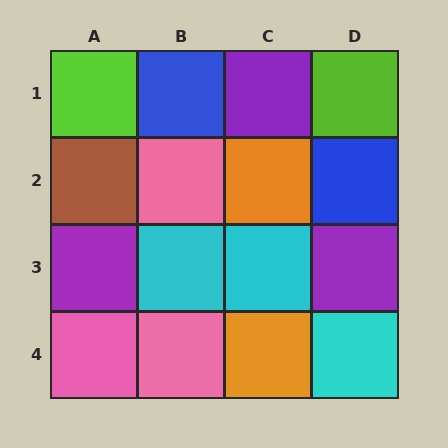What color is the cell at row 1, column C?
Purple.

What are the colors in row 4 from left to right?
Pink, pink, orange, cyan.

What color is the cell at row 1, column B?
Blue.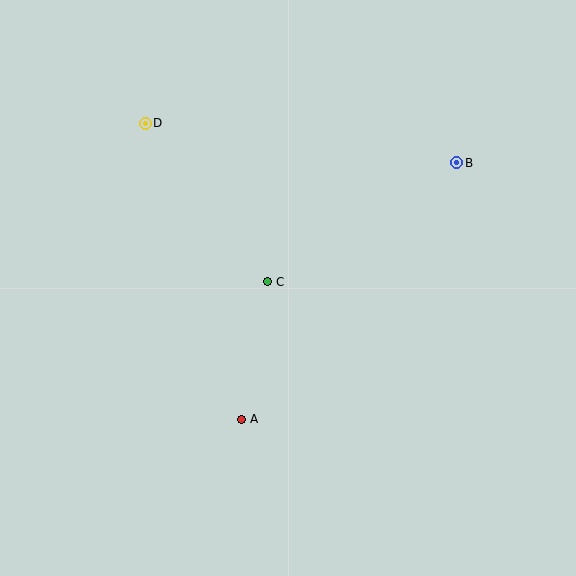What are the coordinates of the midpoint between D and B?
The midpoint between D and B is at (301, 143).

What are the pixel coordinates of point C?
Point C is at (268, 282).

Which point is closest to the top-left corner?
Point D is closest to the top-left corner.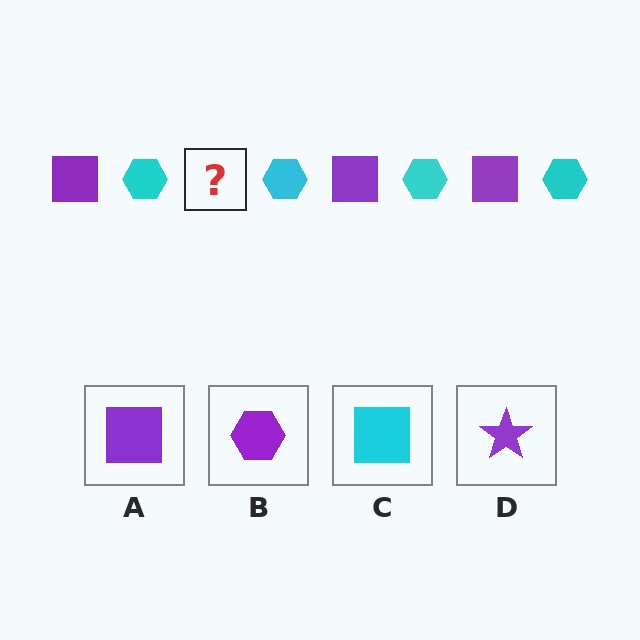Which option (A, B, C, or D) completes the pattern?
A.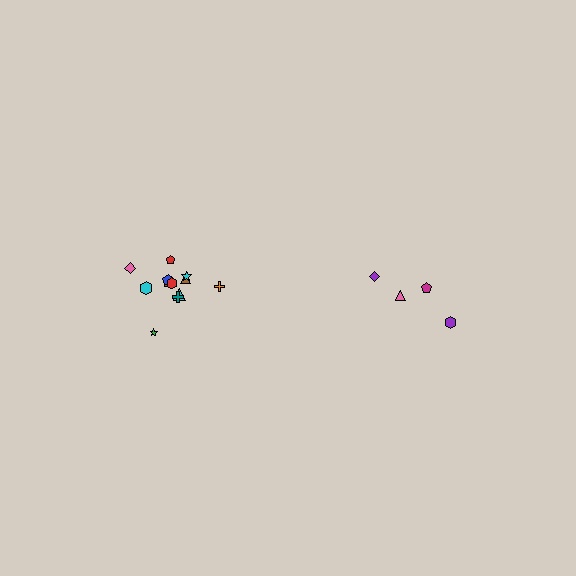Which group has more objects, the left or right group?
The left group.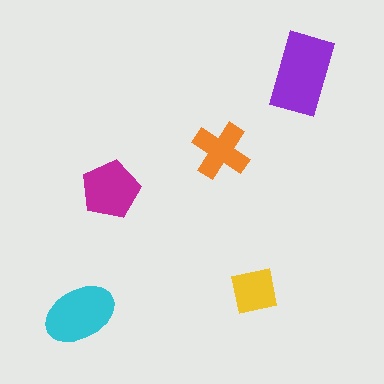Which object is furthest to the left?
The cyan ellipse is leftmost.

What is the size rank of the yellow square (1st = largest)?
5th.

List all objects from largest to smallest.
The purple rectangle, the cyan ellipse, the magenta pentagon, the orange cross, the yellow square.